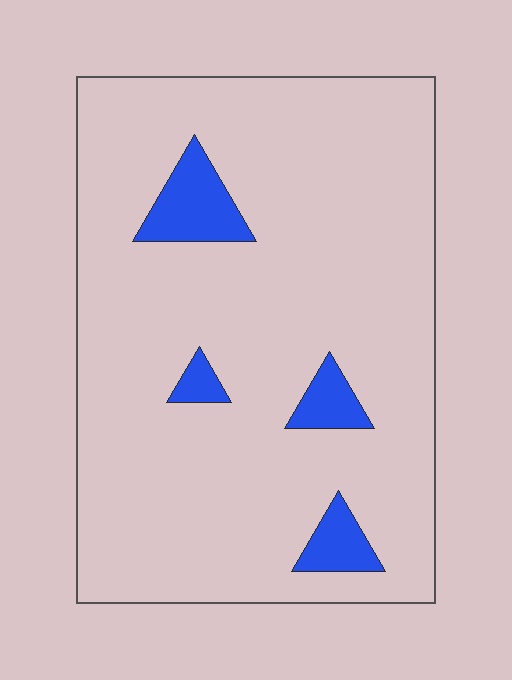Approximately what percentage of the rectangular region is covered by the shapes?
Approximately 10%.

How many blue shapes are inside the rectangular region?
4.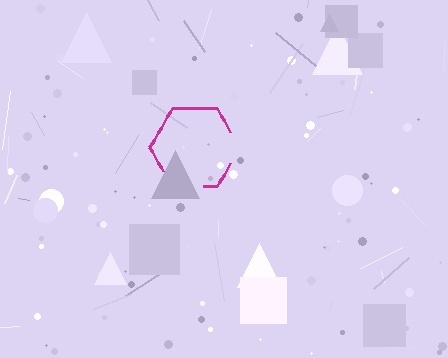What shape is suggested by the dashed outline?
The dashed outline suggests a hexagon.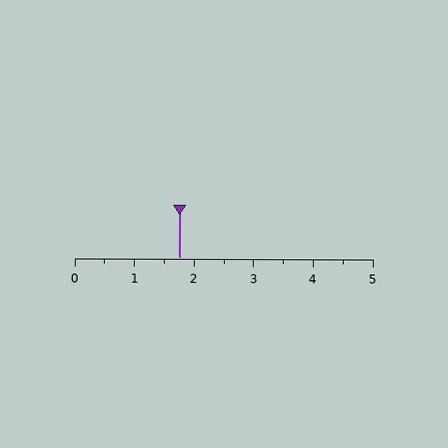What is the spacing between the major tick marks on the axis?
The major ticks are spaced 1 apart.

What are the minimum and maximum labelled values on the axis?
The axis runs from 0 to 5.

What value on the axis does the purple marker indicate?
The marker indicates approximately 1.8.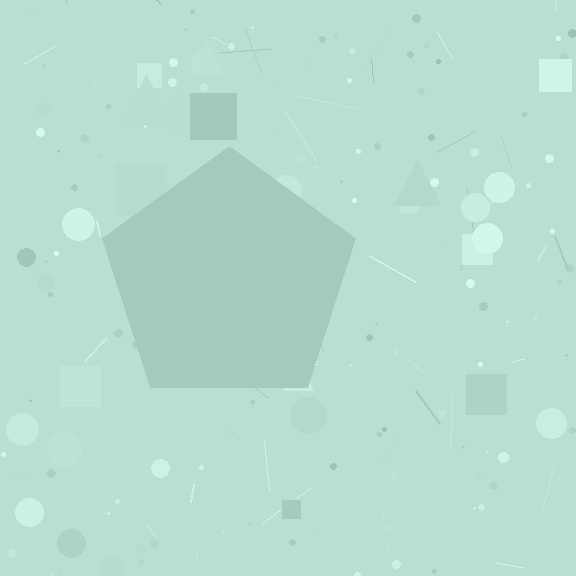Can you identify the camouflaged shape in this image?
The camouflaged shape is a pentagon.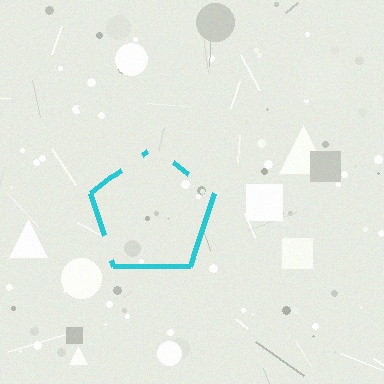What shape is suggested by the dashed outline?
The dashed outline suggests a pentagon.